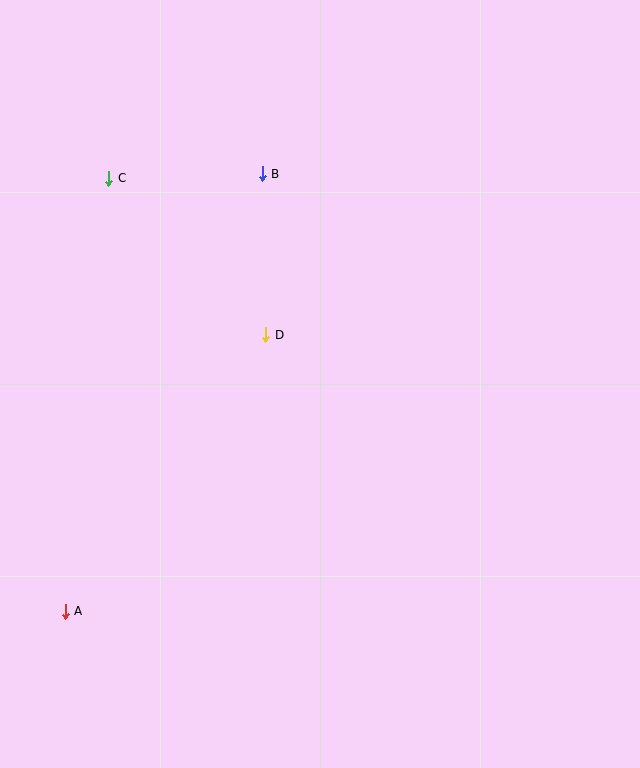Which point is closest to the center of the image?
Point D at (266, 335) is closest to the center.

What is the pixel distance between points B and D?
The distance between B and D is 161 pixels.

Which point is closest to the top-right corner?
Point B is closest to the top-right corner.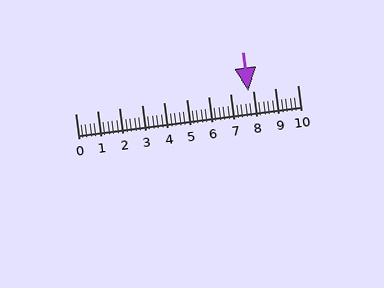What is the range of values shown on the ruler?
The ruler shows values from 0 to 10.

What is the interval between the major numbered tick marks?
The major tick marks are spaced 1 units apart.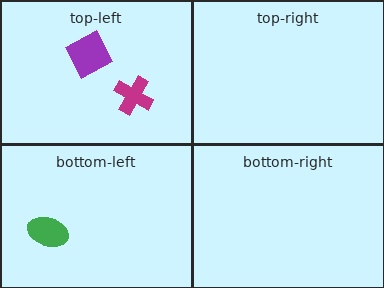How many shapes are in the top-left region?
2.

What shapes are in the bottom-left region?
The green ellipse.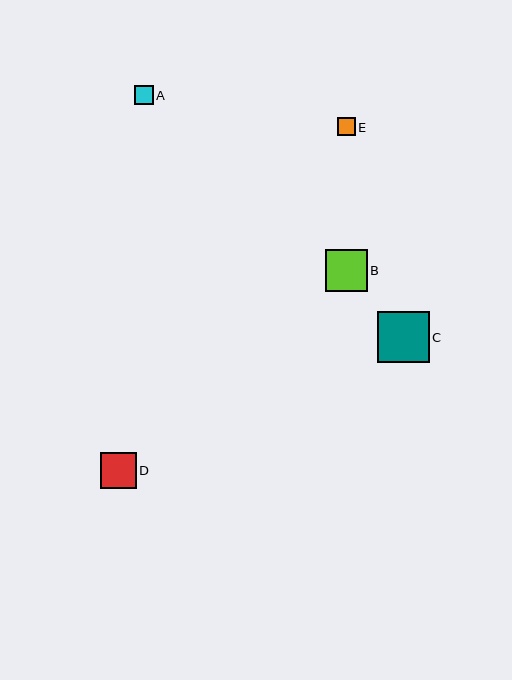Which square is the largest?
Square C is the largest with a size of approximately 51 pixels.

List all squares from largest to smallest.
From largest to smallest: C, B, D, A, E.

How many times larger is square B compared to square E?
Square B is approximately 2.3 times the size of square E.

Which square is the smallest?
Square E is the smallest with a size of approximately 18 pixels.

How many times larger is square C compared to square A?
Square C is approximately 2.8 times the size of square A.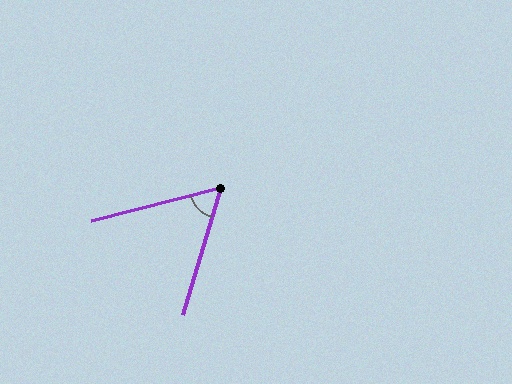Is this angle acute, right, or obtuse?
It is acute.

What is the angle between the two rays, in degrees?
Approximately 59 degrees.